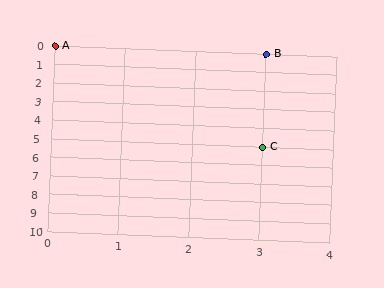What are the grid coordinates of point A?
Point A is at grid coordinates (0, 0).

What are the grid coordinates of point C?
Point C is at grid coordinates (3, 5).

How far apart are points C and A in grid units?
Points C and A are 3 columns and 5 rows apart (about 5.8 grid units diagonally).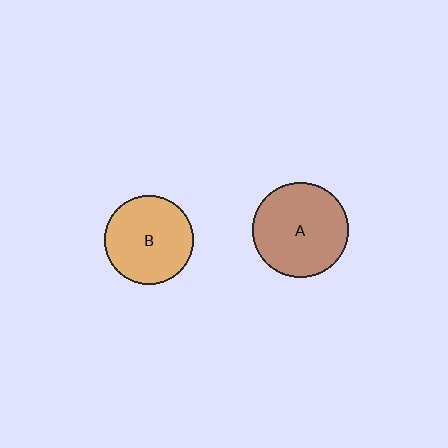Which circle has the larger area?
Circle A (brown).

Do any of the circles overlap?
No, none of the circles overlap.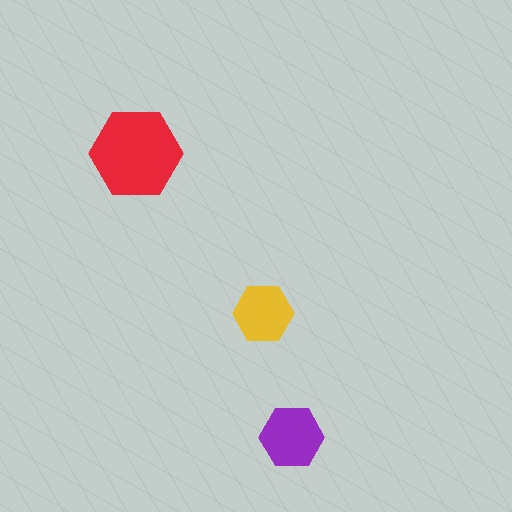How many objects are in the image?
There are 3 objects in the image.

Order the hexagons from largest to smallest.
the red one, the purple one, the yellow one.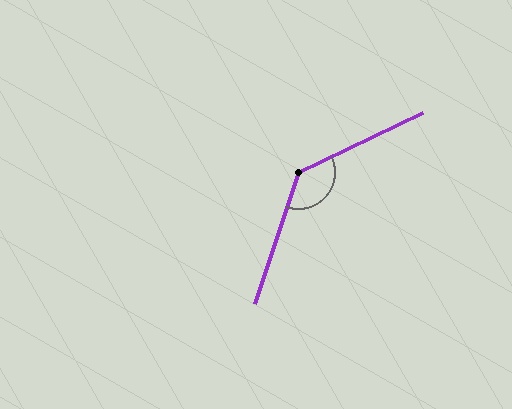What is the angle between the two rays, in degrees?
Approximately 134 degrees.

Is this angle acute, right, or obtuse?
It is obtuse.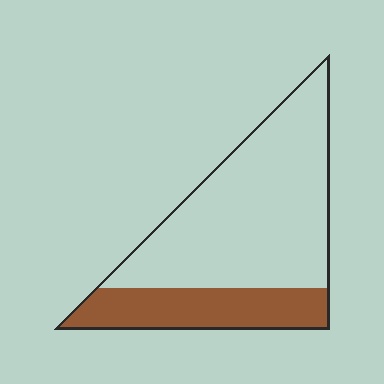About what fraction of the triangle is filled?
About one quarter (1/4).